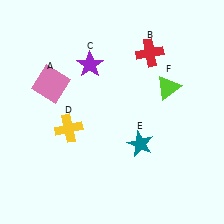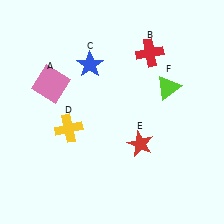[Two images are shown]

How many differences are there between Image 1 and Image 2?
There are 2 differences between the two images.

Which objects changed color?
C changed from purple to blue. E changed from teal to red.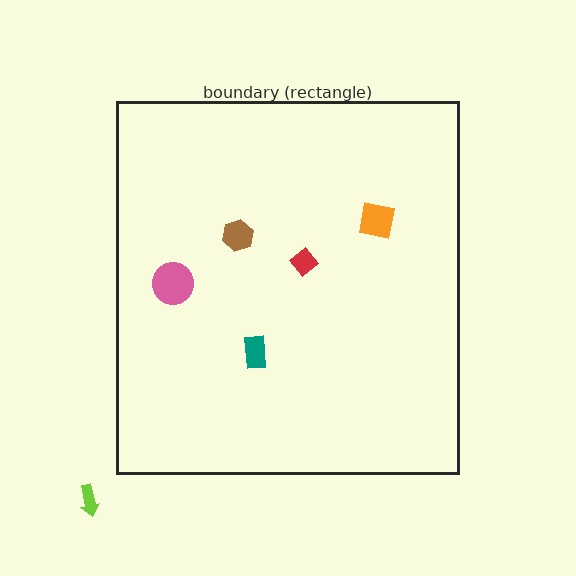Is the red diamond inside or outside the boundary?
Inside.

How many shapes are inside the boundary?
5 inside, 1 outside.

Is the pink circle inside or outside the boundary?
Inside.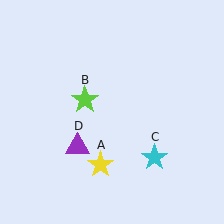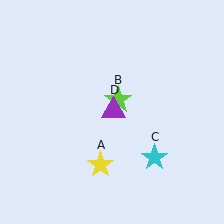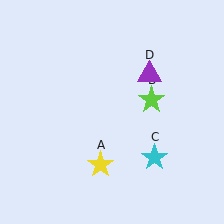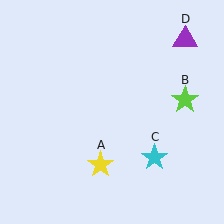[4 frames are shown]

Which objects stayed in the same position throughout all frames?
Yellow star (object A) and cyan star (object C) remained stationary.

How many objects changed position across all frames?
2 objects changed position: lime star (object B), purple triangle (object D).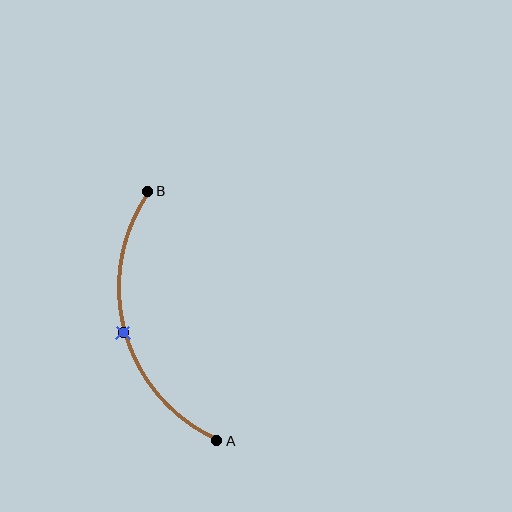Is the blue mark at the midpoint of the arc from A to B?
Yes. The blue mark lies on the arc at equal arc-length from both A and B — it is the arc midpoint.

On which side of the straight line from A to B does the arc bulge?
The arc bulges to the left of the straight line connecting A and B.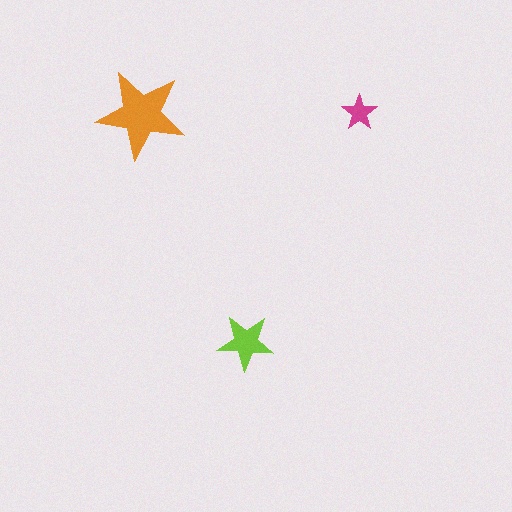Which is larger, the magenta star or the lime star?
The lime one.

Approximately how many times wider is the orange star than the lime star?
About 1.5 times wider.